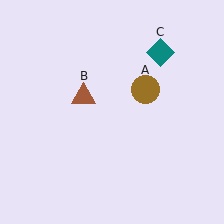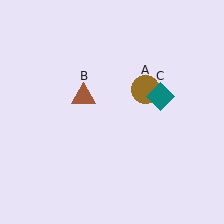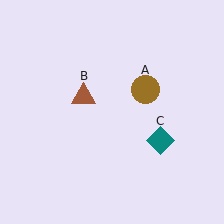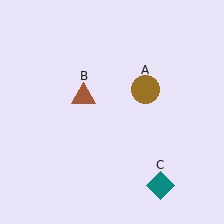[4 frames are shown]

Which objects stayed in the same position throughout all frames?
Brown circle (object A) and brown triangle (object B) remained stationary.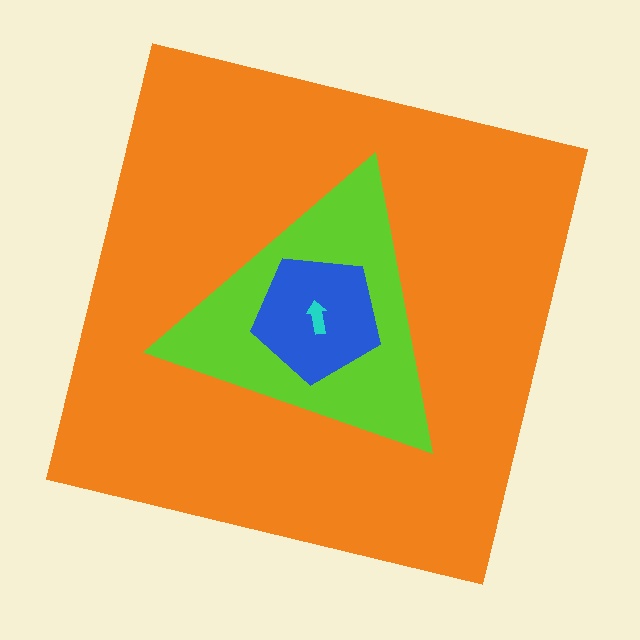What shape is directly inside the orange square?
The lime triangle.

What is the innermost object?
The cyan arrow.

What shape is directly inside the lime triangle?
The blue pentagon.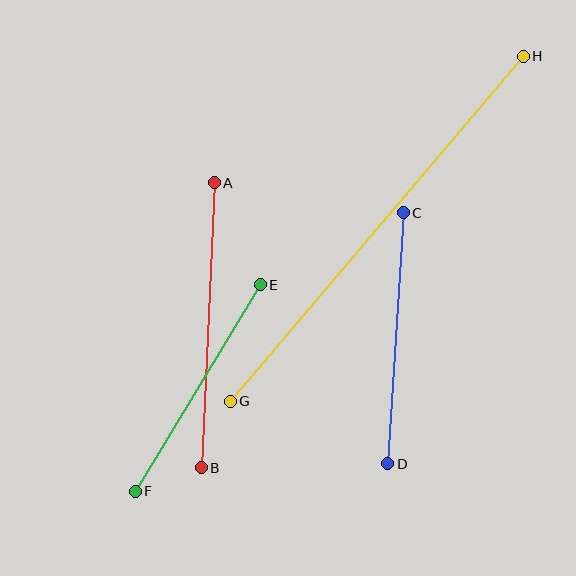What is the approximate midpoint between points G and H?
The midpoint is at approximately (377, 229) pixels.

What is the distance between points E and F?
The distance is approximately 241 pixels.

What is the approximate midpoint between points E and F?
The midpoint is at approximately (198, 388) pixels.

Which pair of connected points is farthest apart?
Points G and H are farthest apart.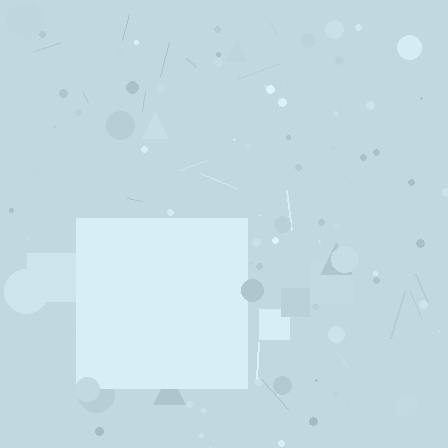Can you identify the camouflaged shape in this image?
The camouflaged shape is a square.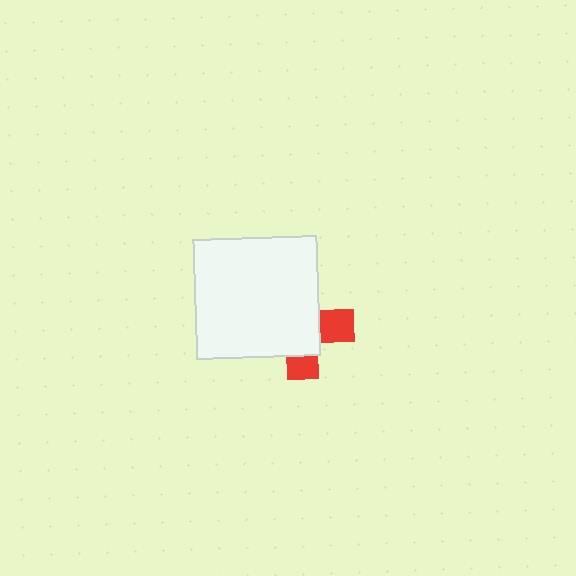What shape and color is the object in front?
The object in front is a white rectangle.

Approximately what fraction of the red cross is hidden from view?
Roughly 69% of the red cross is hidden behind the white rectangle.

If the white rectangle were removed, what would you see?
You would see the complete red cross.